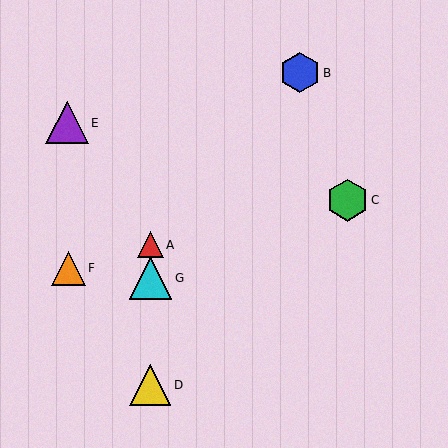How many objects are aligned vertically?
3 objects (A, D, G) are aligned vertically.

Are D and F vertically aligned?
No, D is at x≈150 and F is at x≈68.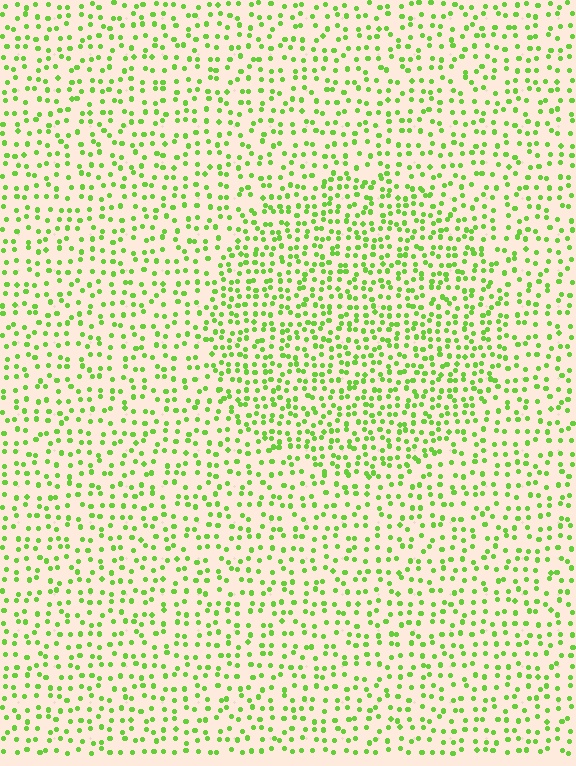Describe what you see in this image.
The image contains small lime elements arranged at two different densities. A circle-shaped region is visible where the elements are more densely packed than the surrounding area.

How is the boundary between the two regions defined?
The boundary is defined by a change in element density (approximately 1.6x ratio). All elements are the same color, size, and shape.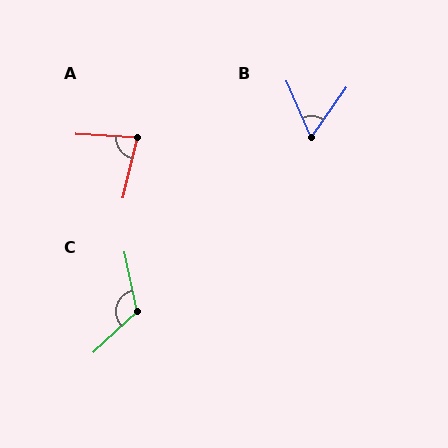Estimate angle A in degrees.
Approximately 79 degrees.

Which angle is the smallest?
B, at approximately 59 degrees.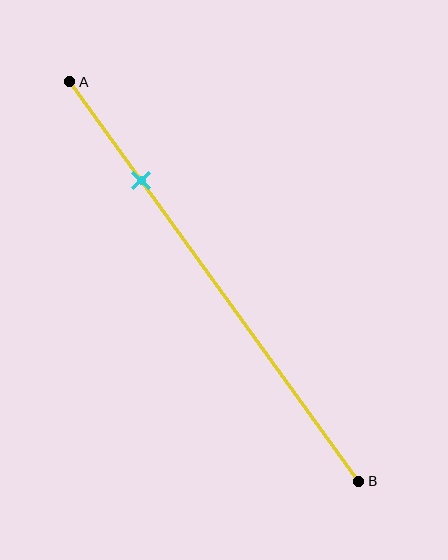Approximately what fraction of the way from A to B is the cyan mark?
The cyan mark is approximately 25% of the way from A to B.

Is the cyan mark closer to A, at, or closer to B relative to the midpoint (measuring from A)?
The cyan mark is closer to point A than the midpoint of segment AB.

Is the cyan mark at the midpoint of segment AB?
No, the mark is at about 25% from A, not at the 50% midpoint.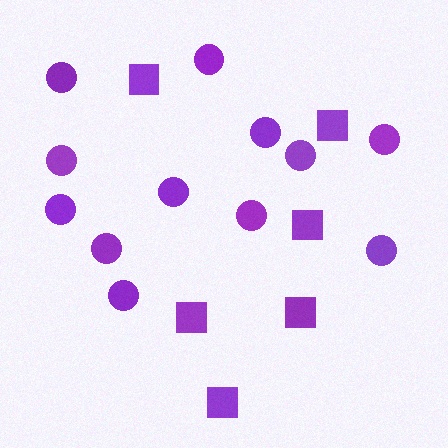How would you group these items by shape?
There are 2 groups: one group of circles (12) and one group of squares (6).